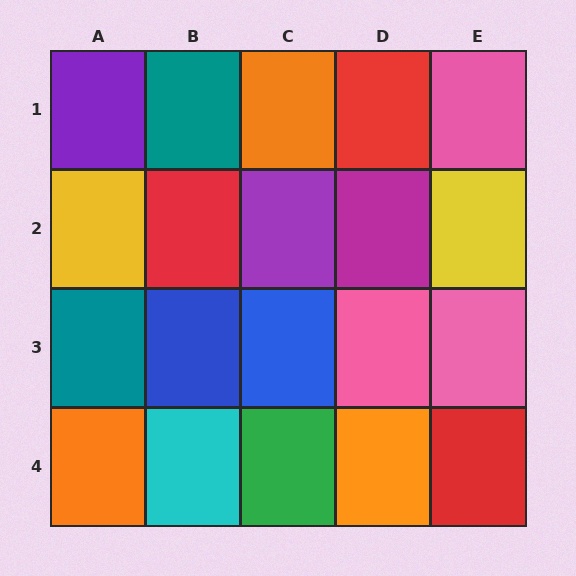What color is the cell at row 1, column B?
Teal.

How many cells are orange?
3 cells are orange.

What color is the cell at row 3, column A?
Teal.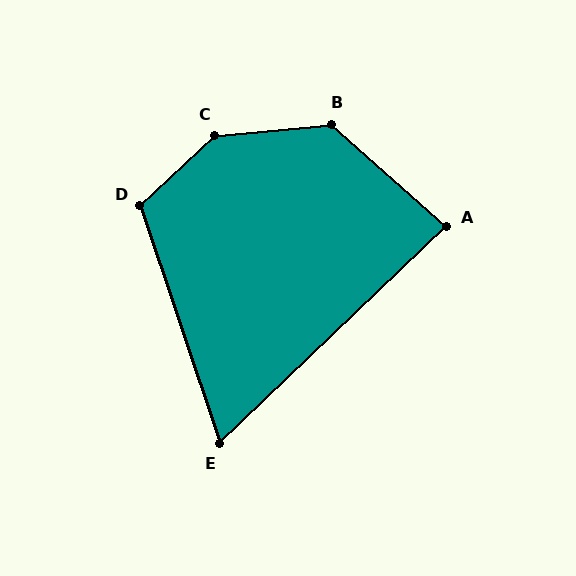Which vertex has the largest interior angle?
C, at approximately 142 degrees.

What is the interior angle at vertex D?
Approximately 115 degrees (obtuse).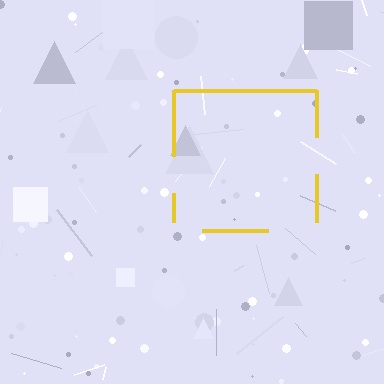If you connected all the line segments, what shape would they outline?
They would outline a square.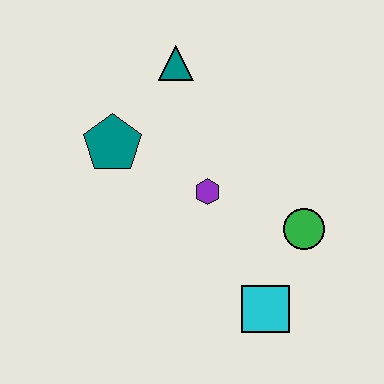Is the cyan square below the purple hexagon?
Yes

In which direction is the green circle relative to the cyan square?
The green circle is above the cyan square.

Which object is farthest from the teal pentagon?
The cyan square is farthest from the teal pentagon.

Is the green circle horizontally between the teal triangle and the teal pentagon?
No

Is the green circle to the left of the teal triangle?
No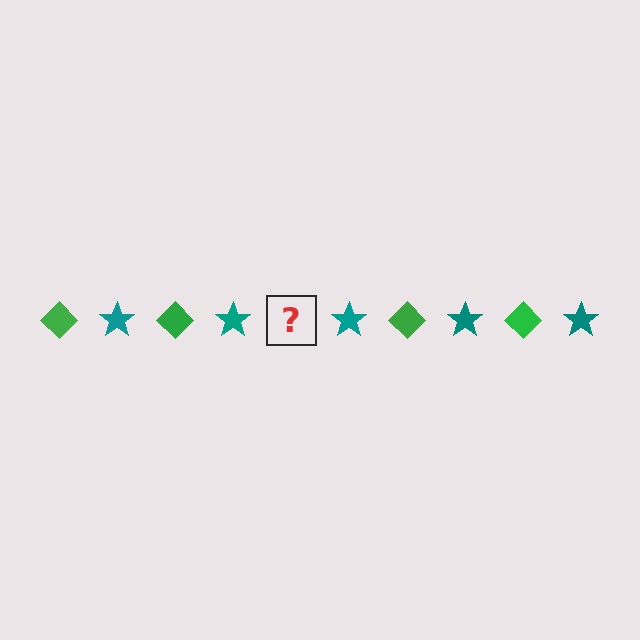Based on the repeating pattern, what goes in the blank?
The blank should be a green diamond.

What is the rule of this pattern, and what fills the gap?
The rule is that the pattern alternates between green diamond and teal star. The gap should be filled with a green diamond.